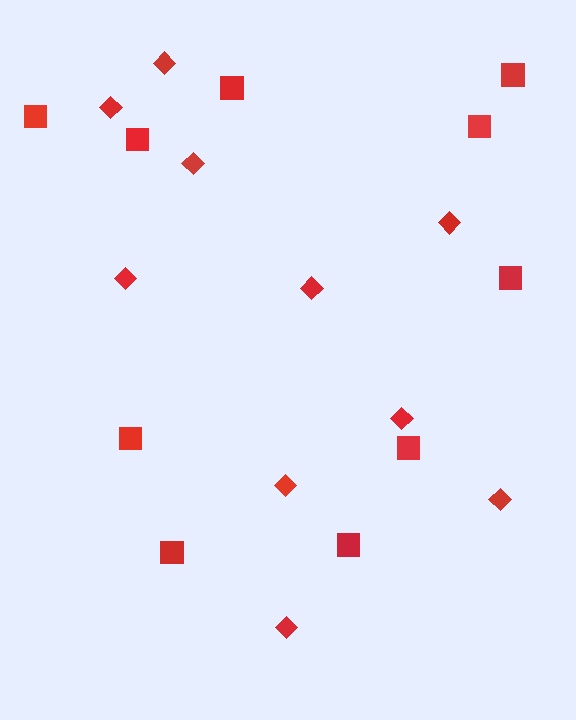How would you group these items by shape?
There are 2 groups: one group of squares (10) and one group of diamonds (10).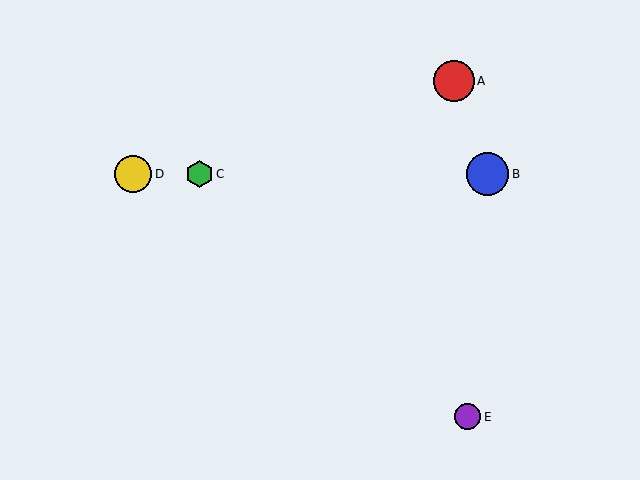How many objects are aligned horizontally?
3 objects (B, C, D) are aligned horizontally.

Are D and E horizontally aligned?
No, D is at y≈174 and E is at y≈417.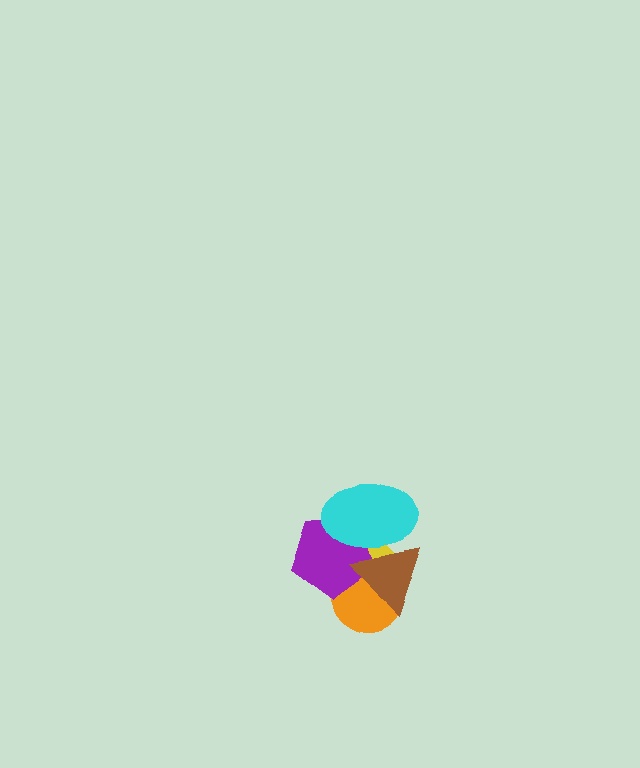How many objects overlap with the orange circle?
3 objects overlap with the orange circle.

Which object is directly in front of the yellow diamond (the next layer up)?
The orange circle is directly in front of the yellow diamond.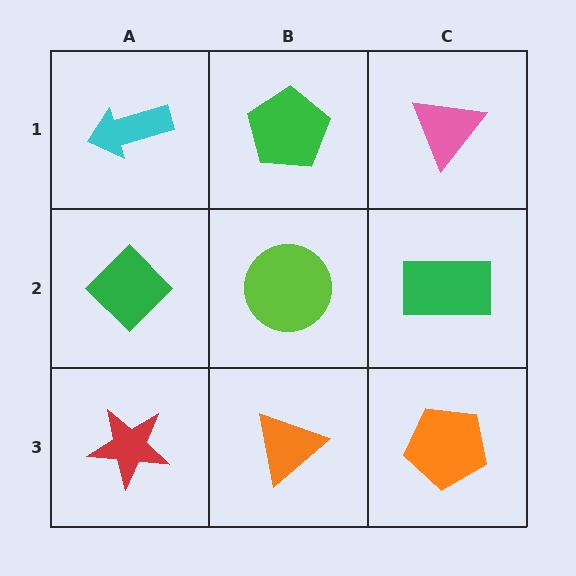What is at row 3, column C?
An orange pentagon.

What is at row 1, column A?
A cyan arrow.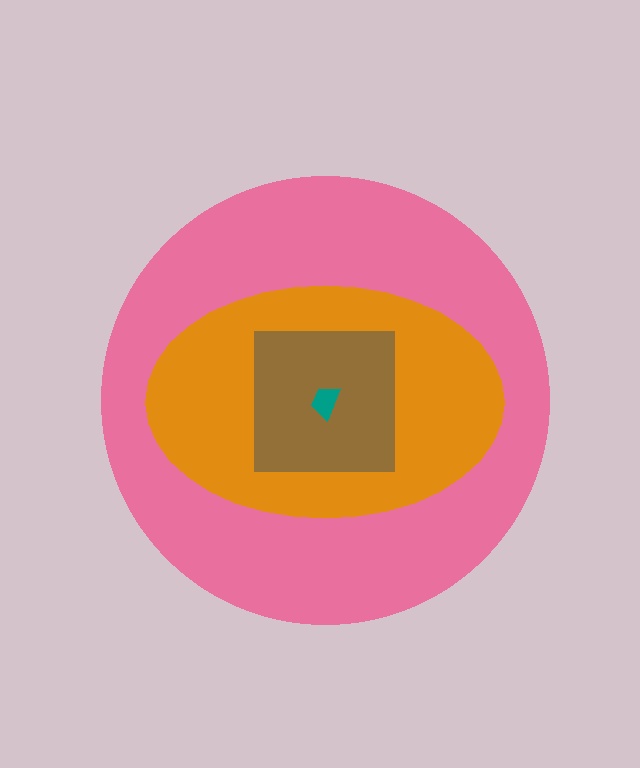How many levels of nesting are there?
4.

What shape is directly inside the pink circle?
The orange ellipse.